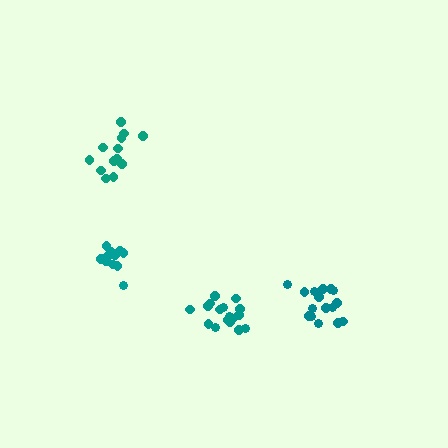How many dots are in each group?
Group 1: 13 dots, Group 2: 12 dots, Group 3: 16 dots, Group 4: 17 dots (58 total).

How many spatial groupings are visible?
There are 4 spatial groupings.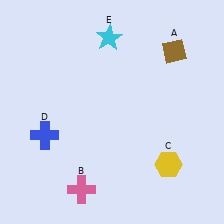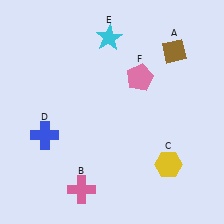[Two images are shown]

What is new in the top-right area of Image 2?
A pink pentagon (F) was added in the top-right area of Image 2.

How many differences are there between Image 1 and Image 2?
There is 1 difference between the two images.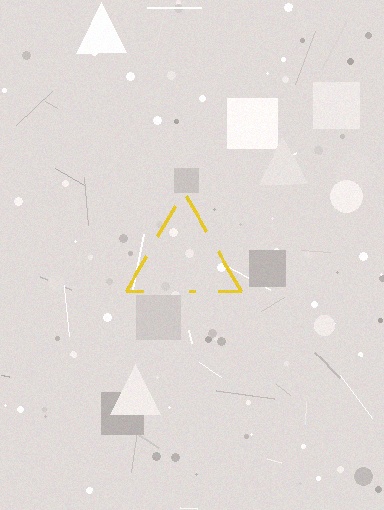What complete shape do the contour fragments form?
The contour fragments form a triangle.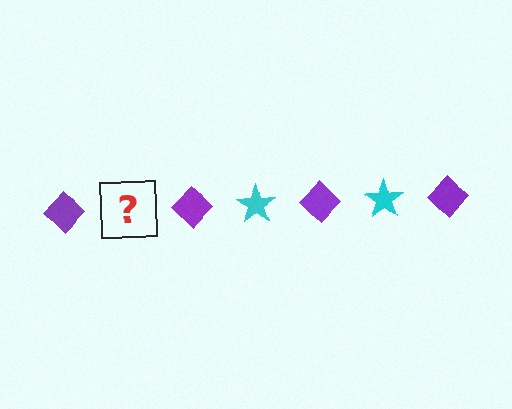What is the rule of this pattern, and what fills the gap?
The rule is that the pattern alternates between purple diamond and cyan star. The gap should be filled with a cyan star.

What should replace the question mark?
The question mark should be replaced with a cyan star.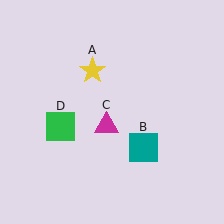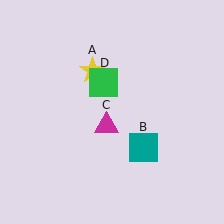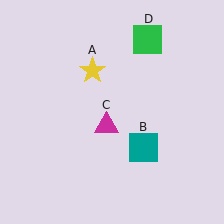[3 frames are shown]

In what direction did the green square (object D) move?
The green square (object D) moved up and to the right.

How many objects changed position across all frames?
1 object changed position: green square (object D).